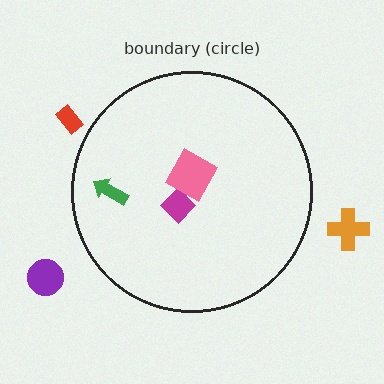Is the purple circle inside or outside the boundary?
Outside.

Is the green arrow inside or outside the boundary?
Inside.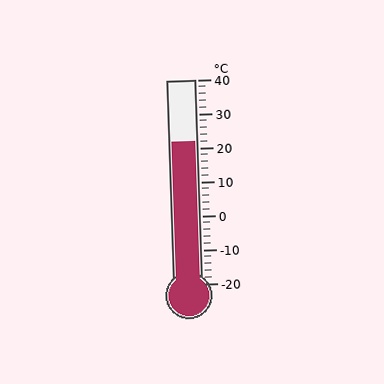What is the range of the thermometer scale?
The thermometer scale ranges from -20°C to 40°C.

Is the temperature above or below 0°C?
The temperature is above 0°C.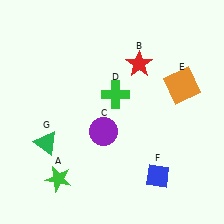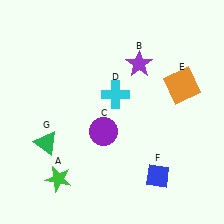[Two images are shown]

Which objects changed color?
B changed from red to purple. D changed from green to cyan.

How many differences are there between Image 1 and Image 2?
There are 2 differences between the two images.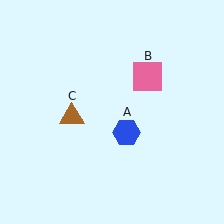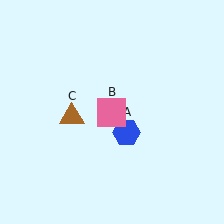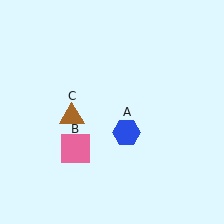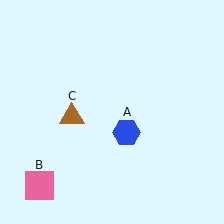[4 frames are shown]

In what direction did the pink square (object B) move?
The pink square (object B) moved down and to the left.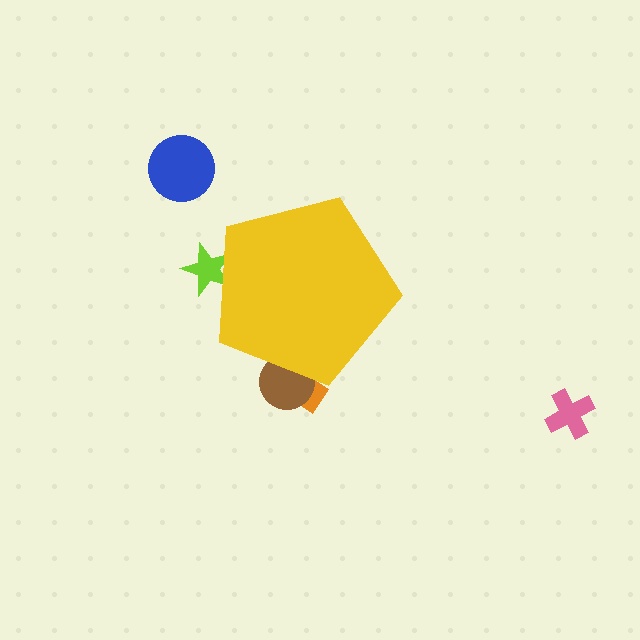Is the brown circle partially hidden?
Yes, the brown circle is partially hidden behind the yellow pentagon.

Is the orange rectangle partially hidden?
Yes, the orange rectangle is partially hidden behind the yellow pentagon.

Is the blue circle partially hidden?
No, the blue circle is fully visible.